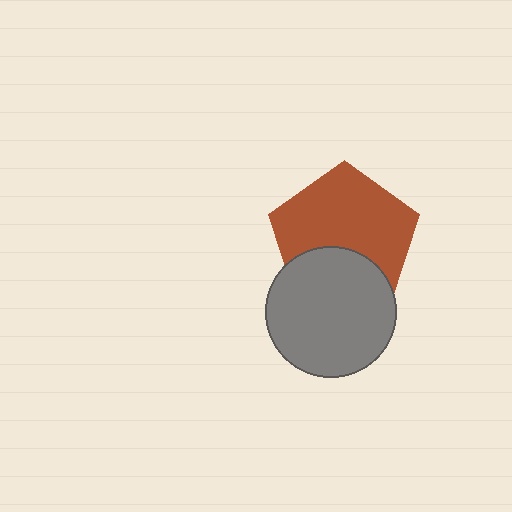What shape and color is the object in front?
The object in front is a gray circle.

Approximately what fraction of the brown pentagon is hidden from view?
Roughly 33% of the brown pentagon is hidden behind the gray circle.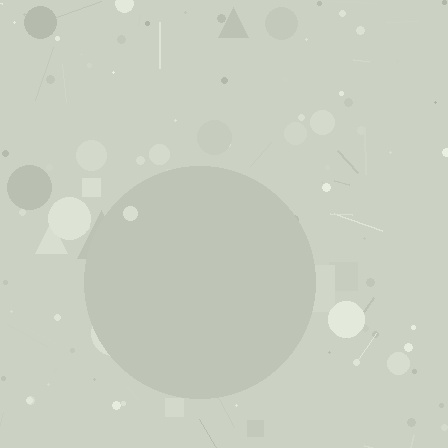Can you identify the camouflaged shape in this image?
The camouflaged shape is a circle.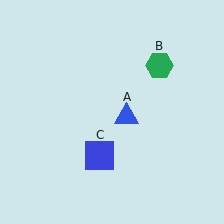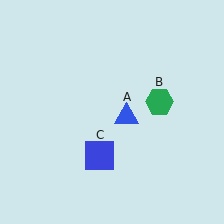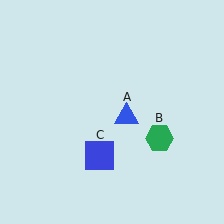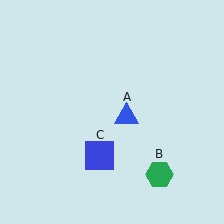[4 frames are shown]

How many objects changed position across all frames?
1 object changed position: green hexagon (object B).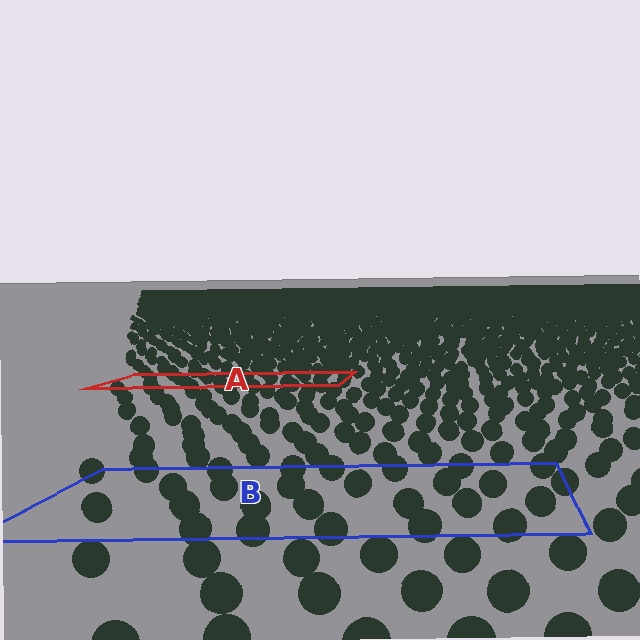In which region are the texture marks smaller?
The texture marks are smaller in region A, because it is farther away.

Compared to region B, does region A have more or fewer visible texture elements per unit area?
Region A has more texture elements per unit area — they are packed more densely because it is farther away.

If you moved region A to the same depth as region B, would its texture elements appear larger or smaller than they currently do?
They would appear larger. At a closer depth, the same texture elements are projected at a bigger on-screen size.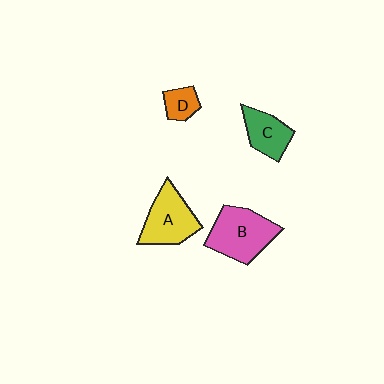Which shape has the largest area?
Shape B (pink).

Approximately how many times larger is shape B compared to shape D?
Approximately 2.8 times.